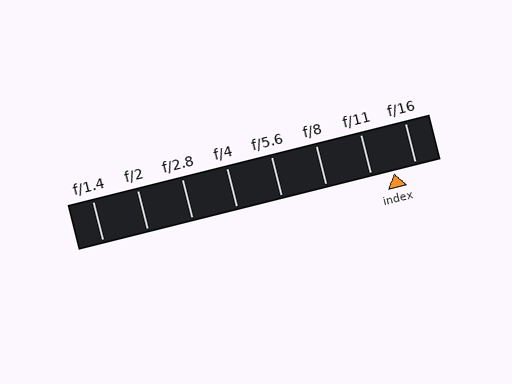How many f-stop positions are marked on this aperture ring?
There are 8 f-stop positions marked.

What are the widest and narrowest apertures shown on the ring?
The widest aperture shown is f/1.4 and the narrowest is f/16.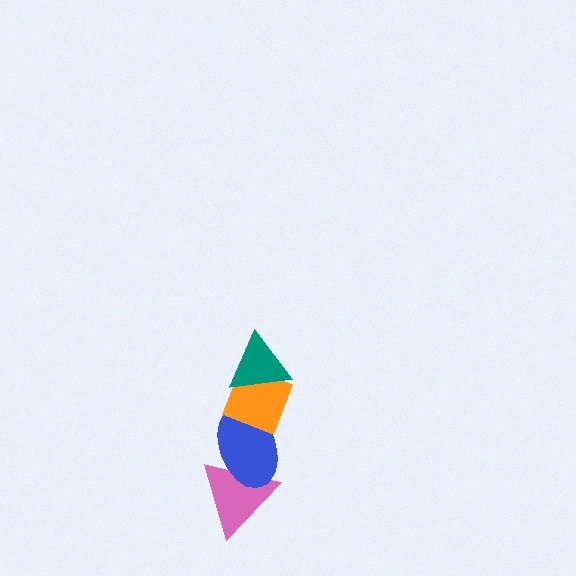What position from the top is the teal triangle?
The teal triangle is 1st from the top.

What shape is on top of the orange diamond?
The teal triangle is on top of the orange diamond.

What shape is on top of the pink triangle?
The blue ellipse is on top of the pink triangle.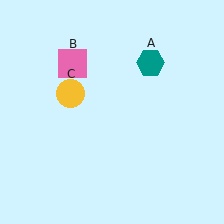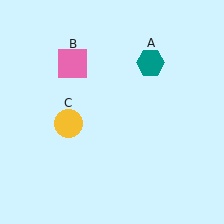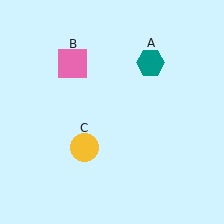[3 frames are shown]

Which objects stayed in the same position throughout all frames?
Teal hexagon (object A) and pink square (object B) remained stationary.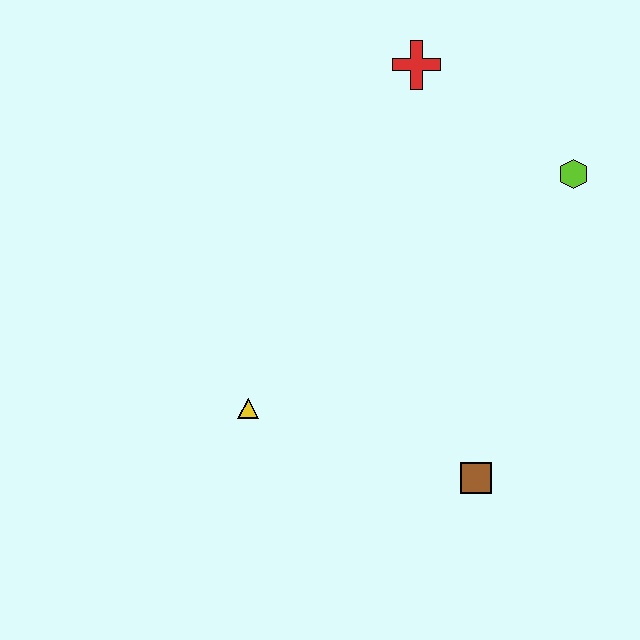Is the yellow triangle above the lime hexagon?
No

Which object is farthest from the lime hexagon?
The yellow triangle is farthest from the lime hexagon.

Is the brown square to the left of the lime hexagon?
Yes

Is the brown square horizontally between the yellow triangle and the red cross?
No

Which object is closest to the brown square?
The yellow triangle is closest to the brown square.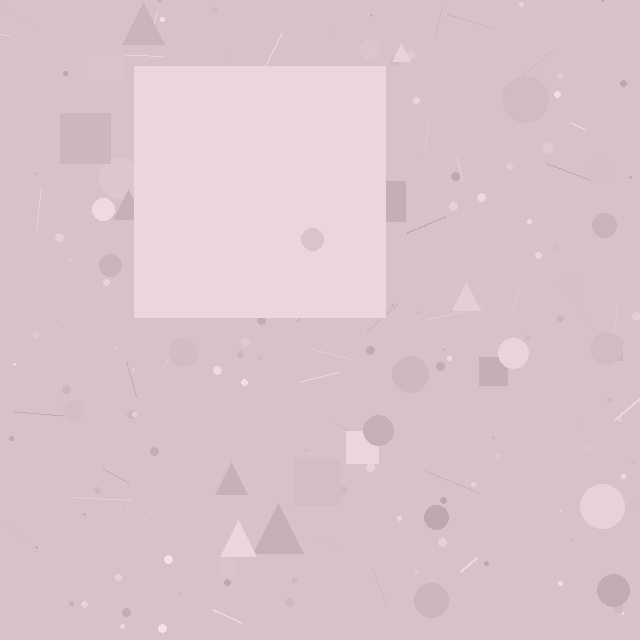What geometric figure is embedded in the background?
A square is embedded in the background.